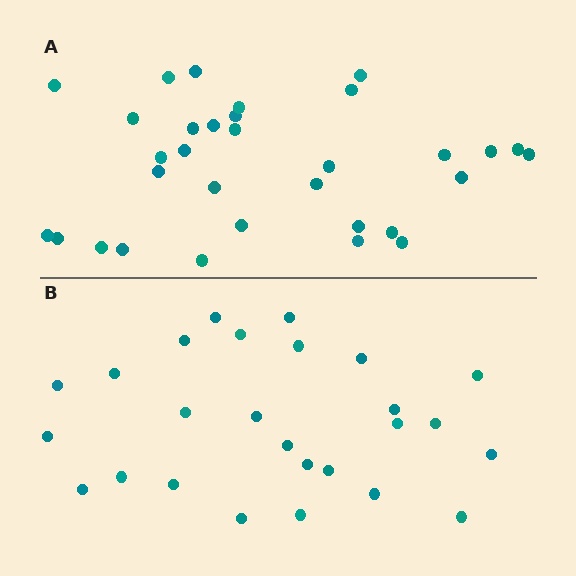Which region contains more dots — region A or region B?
Region A (the top region) has more dots.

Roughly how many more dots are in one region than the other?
Region A has about 6 more dots than region B.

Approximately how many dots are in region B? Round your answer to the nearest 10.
About 30 dots. (The exact count is 26, which rounds to 30.)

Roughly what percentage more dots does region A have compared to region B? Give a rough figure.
About 25% more.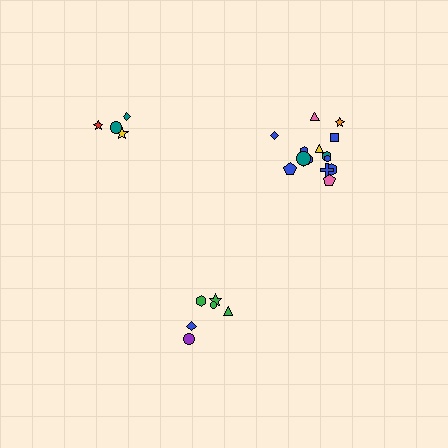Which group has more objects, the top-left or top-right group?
The top-right group.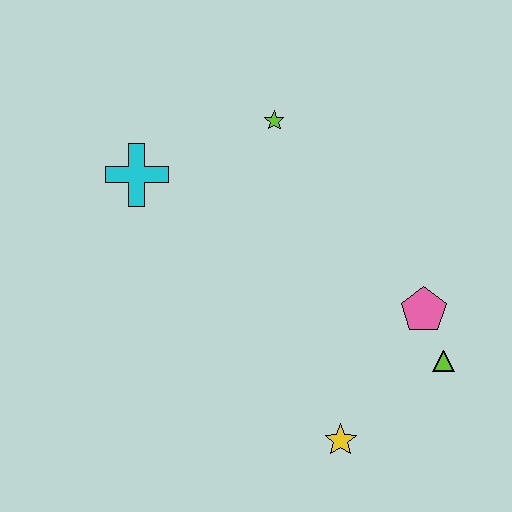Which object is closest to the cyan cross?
The lime star is closest to the cyan cross.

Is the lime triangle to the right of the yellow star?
Yes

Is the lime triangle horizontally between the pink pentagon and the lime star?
No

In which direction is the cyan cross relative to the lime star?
The cyan cross is to the left of the lime star.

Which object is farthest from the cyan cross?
The lime triangle is farthest from the cyan cross.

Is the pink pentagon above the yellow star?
Yes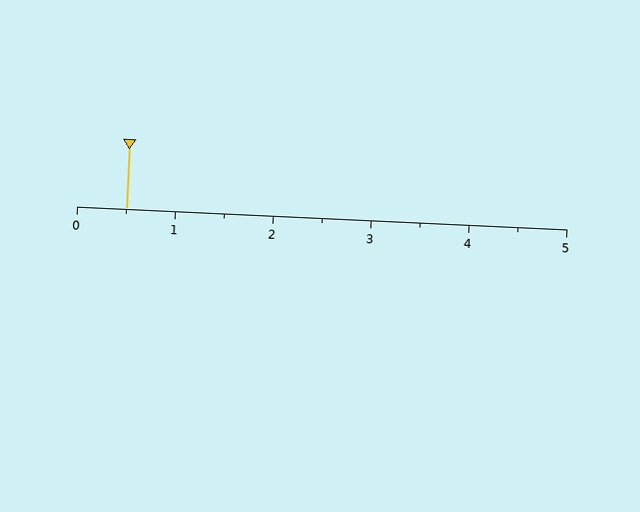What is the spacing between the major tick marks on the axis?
The major ticks are spaced 1 apart.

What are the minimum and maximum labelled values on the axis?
The axis runs from 0 to 5.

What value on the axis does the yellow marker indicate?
The marker indicates approximately 0.5.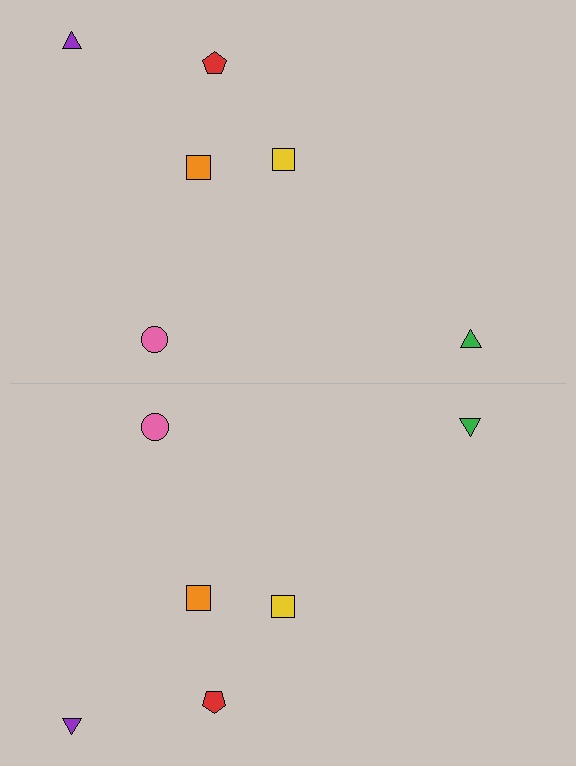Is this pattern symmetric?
Yes, this pattern has bilateral (reflection) symmetry.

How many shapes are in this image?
There are 12 shapes in this image.